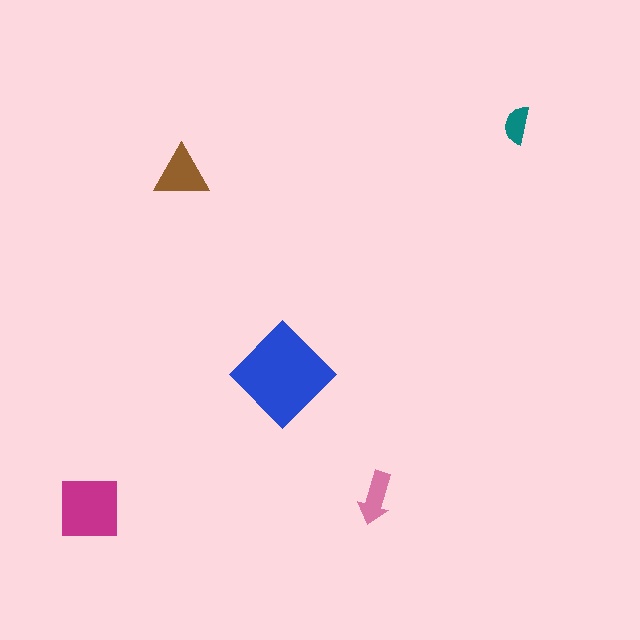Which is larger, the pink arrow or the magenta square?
The magenta square.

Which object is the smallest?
The teal semicircle.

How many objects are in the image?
There are 5 objects in the image.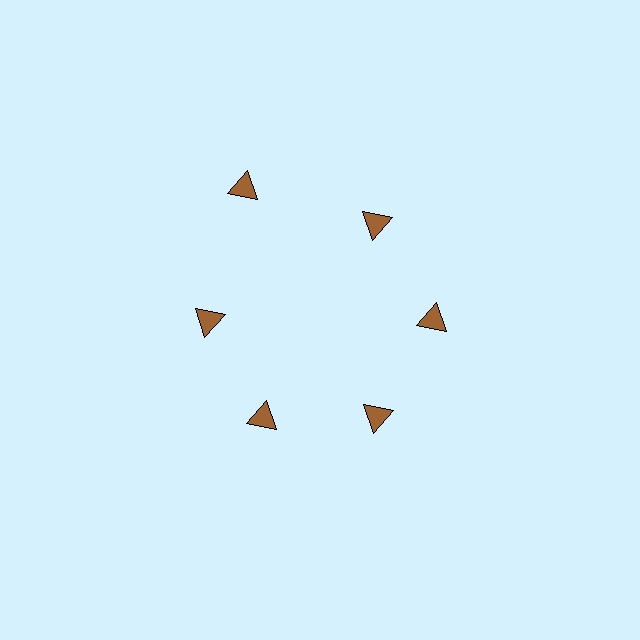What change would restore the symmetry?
The symmetry would be restored by moving it inward, back onto the ring so that all 6 triangles sit at equal angles and equal distance from the center.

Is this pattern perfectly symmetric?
No. The 6 brown triangles are arranged in a ring, but one element near the 11 o'clock position is pushed outward from the center, breaking the 6-fold rotational symmetry.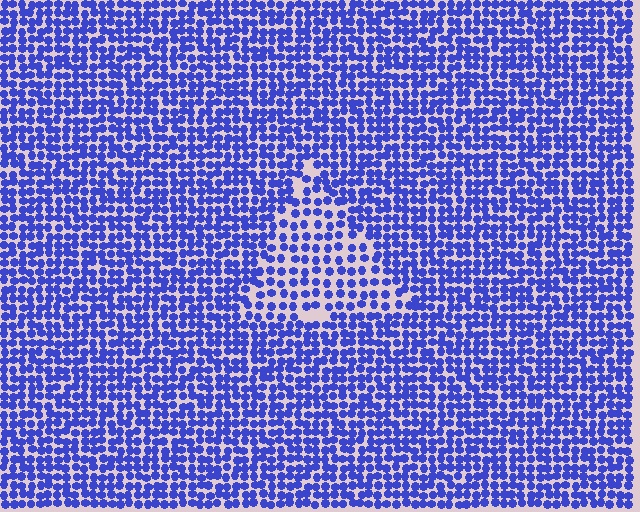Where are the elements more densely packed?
The elements are more densely packed outside the triangle boundary.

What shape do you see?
I see a triangle.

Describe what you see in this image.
The image contains small blue elements arranged at two different densities. A triangle-shaped region is visible where the elements are less densely packed than the surrounding area.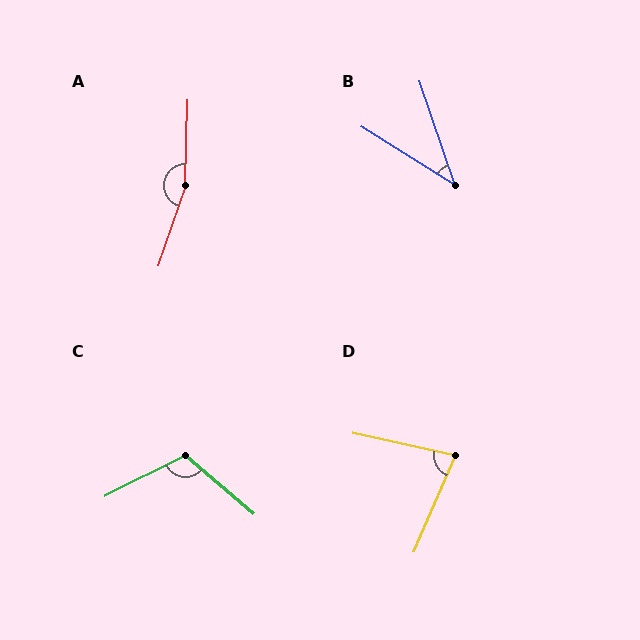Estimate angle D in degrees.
Approximately 79 degrees.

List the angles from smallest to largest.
B (39°), D (79°), C (113°), A (163°).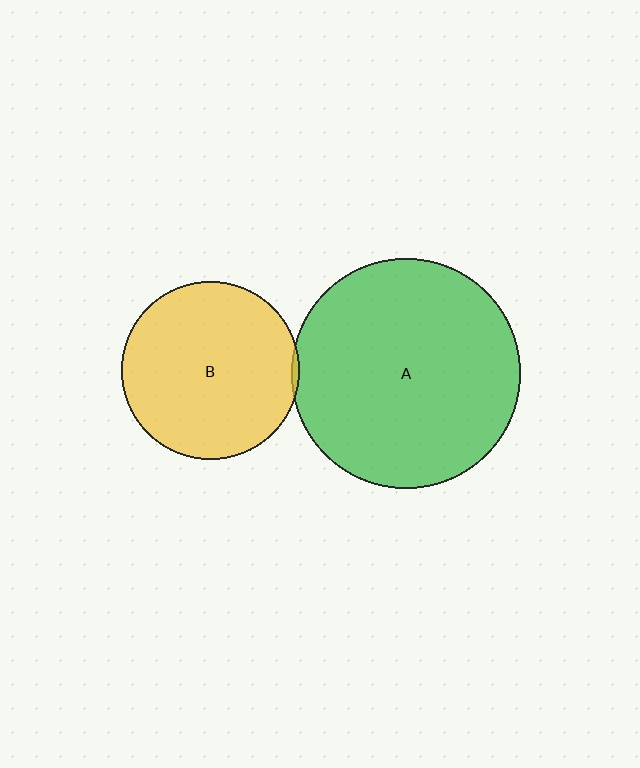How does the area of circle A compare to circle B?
Approximately 1.7 times.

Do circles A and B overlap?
Yes.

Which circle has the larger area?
Circle A (green).